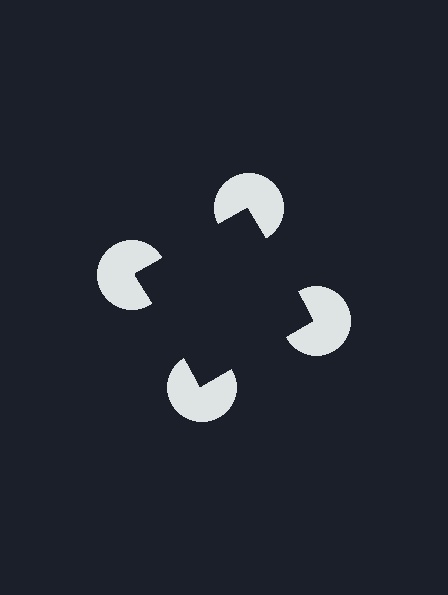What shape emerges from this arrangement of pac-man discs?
An illusory square — its edges are inferred from the aligned wedge cuts in the pac-man discs, not physically drawn.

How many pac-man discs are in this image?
There are 4 — one at each vertex of the illusory square.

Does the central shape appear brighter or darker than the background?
It typically appears slightly darker than the background, even though no actual brightness change is drawn.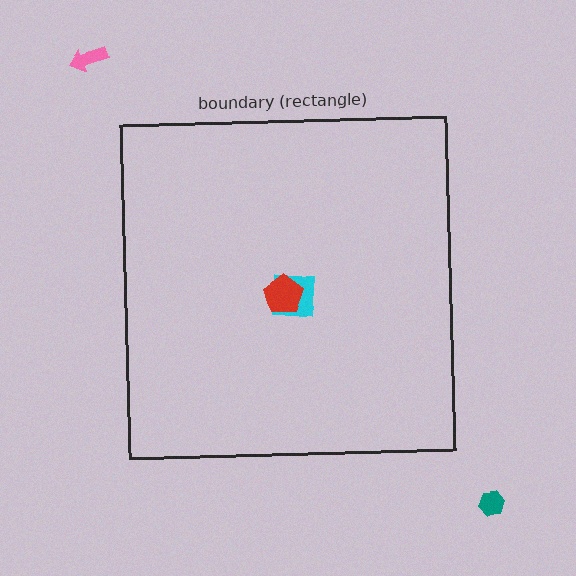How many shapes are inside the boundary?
2 inside, 2 outside.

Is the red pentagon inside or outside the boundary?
Inside.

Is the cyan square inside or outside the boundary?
Inside.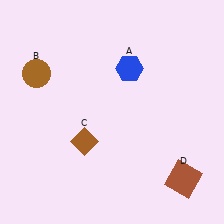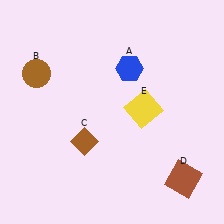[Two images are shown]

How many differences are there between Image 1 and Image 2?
There is 1 difference between the two images.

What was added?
A yellow square (E) was added in Image 2.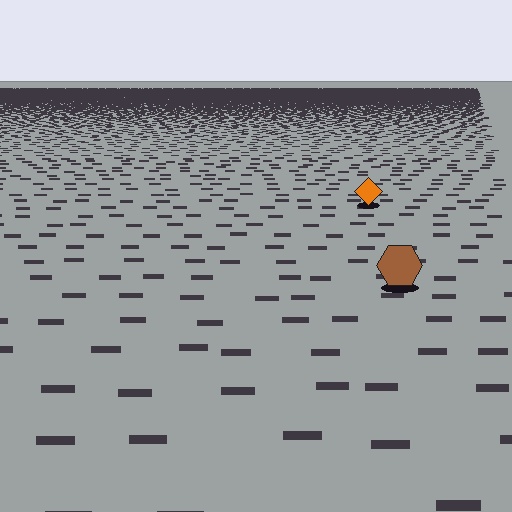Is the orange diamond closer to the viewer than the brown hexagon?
No. The brown hexagon is closer — you can tell from the texture gradient: the ground texture is coarser near it.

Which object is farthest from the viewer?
The orange diamond is farthest from the viewer. It appears smaller and the ground texture around it is denser.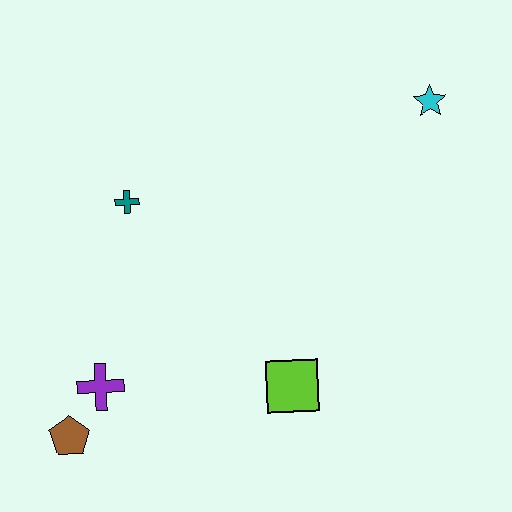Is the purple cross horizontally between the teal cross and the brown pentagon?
Yes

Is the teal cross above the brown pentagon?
Yes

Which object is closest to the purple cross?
The brown pentagon is closest to the purple cross.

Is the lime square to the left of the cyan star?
Yes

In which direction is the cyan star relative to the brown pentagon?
The cyan star is to the right of the brown pentagon.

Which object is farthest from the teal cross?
The cyan star is farthest from the teal cross.